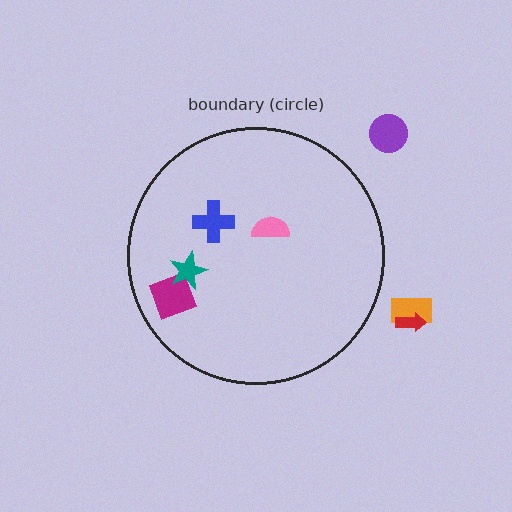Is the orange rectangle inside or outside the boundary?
Outside.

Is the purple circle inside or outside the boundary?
Outside.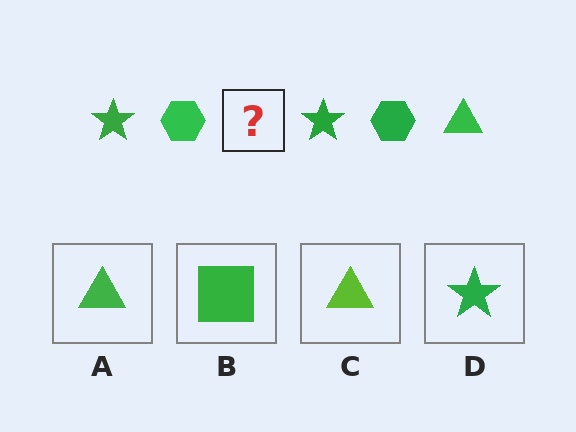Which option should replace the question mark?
Option A.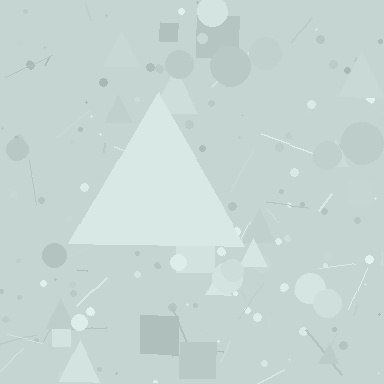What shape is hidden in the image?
A triangle is hidden in the image.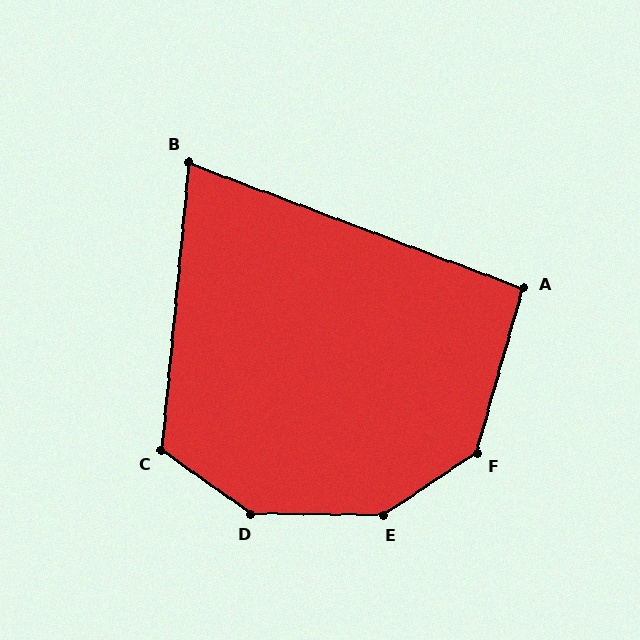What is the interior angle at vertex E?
Approximately 145 degrees (obtuse).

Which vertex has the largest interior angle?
D, at approximately 146 degrees.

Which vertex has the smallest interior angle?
B, at approximately 75 degrees.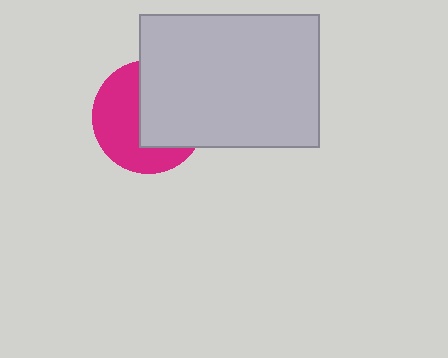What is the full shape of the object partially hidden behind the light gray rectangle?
The partially hidden object is a magenta circle.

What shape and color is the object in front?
The object in front is a light gray rectangle.